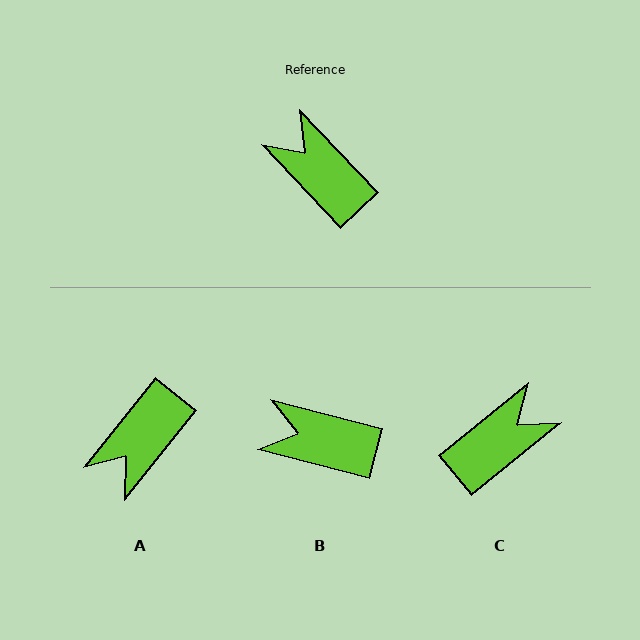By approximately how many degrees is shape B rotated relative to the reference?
Approximately 32 degrees counter-clockwise.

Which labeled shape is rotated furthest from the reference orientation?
A, about 98 degrees away.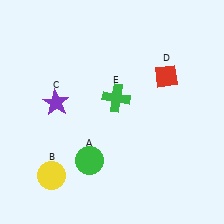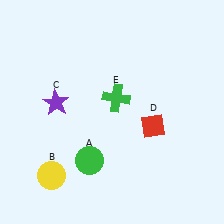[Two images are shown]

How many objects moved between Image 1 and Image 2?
1 object moved between the two images.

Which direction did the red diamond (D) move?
The red diamond (D) moved down.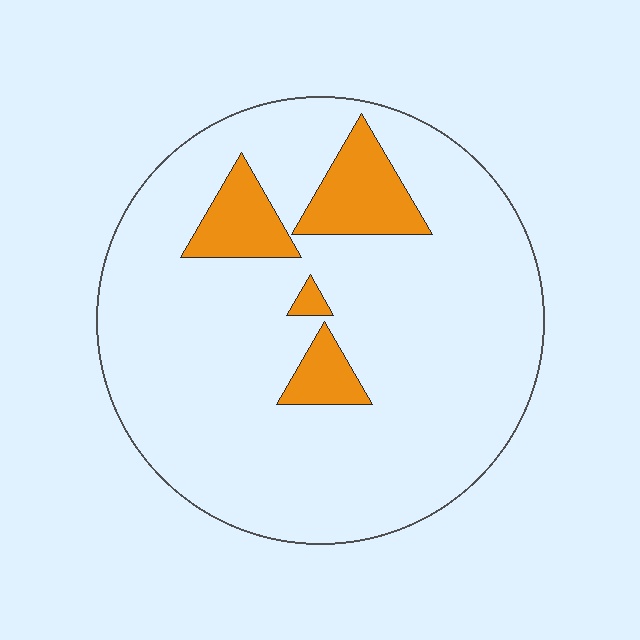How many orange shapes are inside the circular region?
4.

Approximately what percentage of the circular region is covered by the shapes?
Approximately 15%.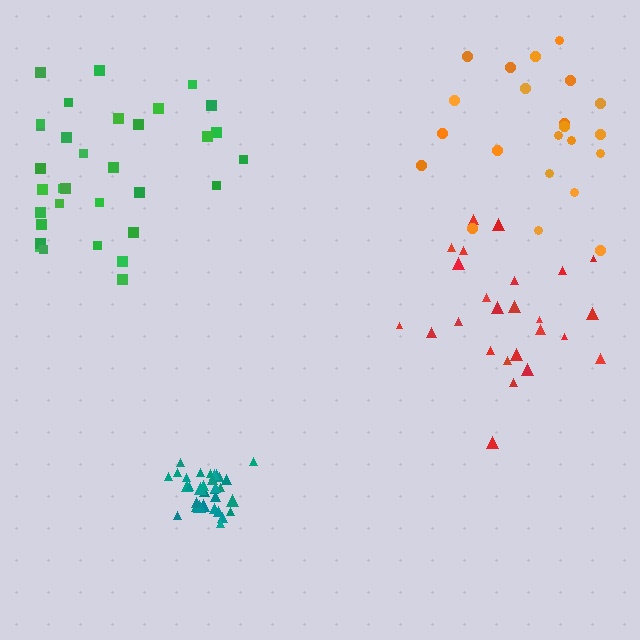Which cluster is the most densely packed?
Teal.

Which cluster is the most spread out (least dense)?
Orange.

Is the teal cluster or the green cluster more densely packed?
Teal.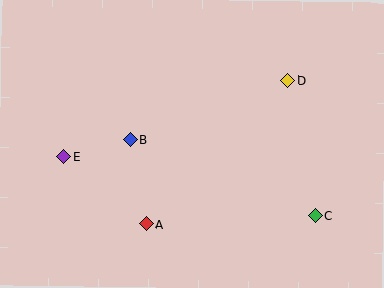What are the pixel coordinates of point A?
Point A is at (146, 224).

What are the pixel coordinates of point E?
Point E is at (63, 157).